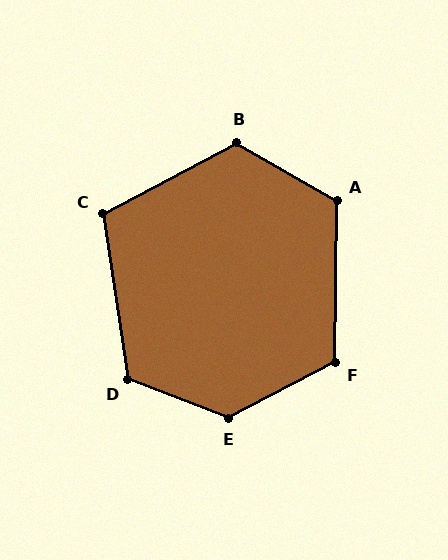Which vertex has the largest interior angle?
E, at approximately 131 degrees.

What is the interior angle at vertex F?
Approximately 118 degrees (obtuse).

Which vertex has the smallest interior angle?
C, at approximately 109 degrees.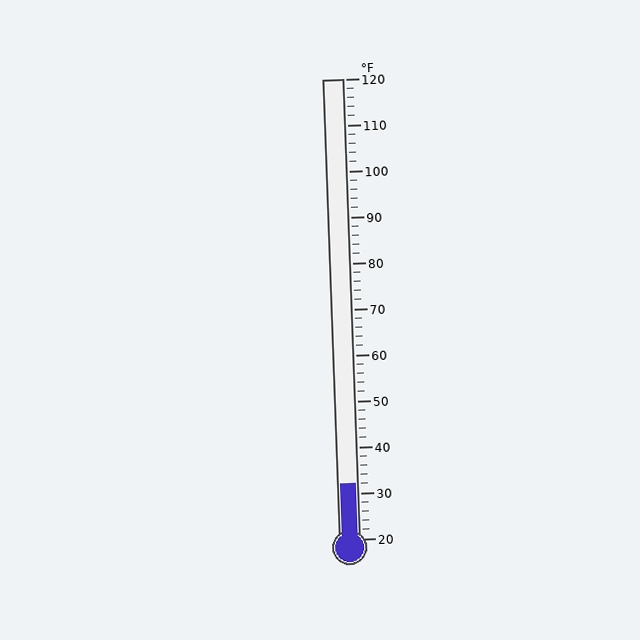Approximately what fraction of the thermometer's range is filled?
The thermometer is filled to approximately 10% of its range.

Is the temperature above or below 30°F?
The temperature is above 30°F.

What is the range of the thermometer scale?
The thermometer scale ranges from 20°F to 120°F.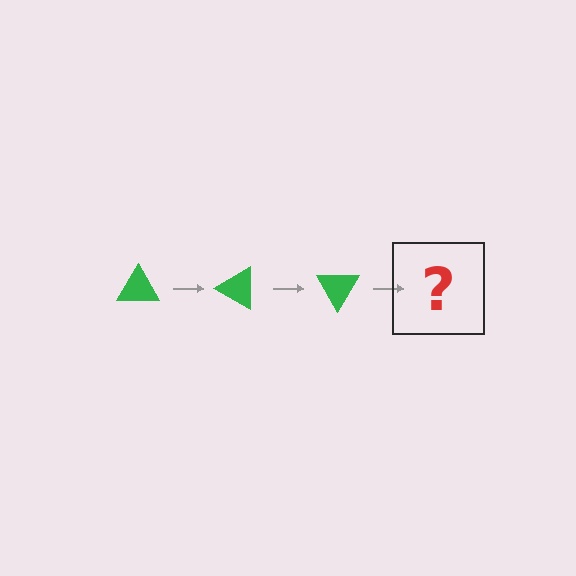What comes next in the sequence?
The next element should be a green triangle rotated 90 degrees.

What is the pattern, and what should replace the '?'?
The pattern is that the triangle rotates 30 degrees each step. The '?' should be a green triangle rotated 90 degrees.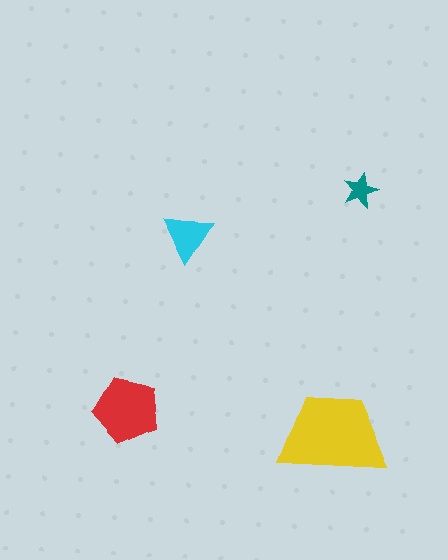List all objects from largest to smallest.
The yellow trapezoid, the red pentagon, the cyan triangle, the teal star.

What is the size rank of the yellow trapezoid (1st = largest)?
1st.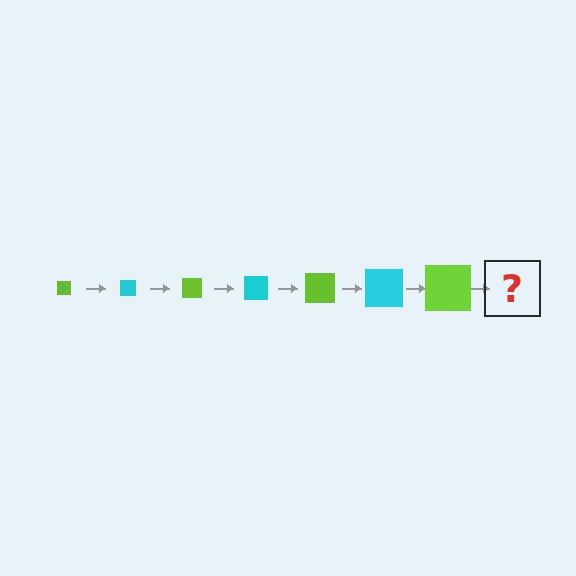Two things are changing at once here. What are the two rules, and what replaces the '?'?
The two rules are that the square grows larger each step and the color cycles through lime and cyan. The '?' should be a cyan square, larger than the previous one.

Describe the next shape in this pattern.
It should be a cyan square, larger than the previous one.